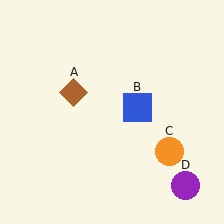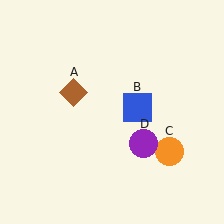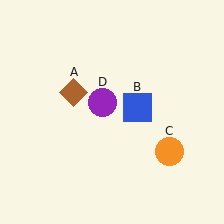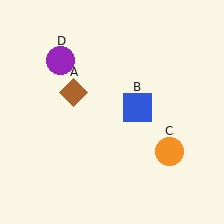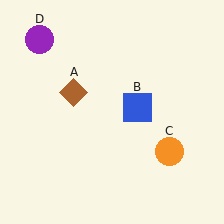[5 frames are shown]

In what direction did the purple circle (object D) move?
The purple circle (object D) moved up and to the left.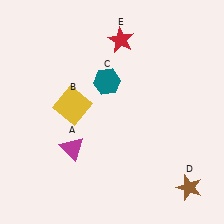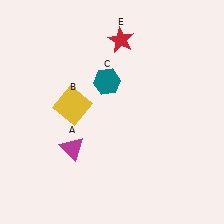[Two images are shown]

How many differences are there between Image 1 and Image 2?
There is 1 difference between the two images.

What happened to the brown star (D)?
The brown star (D) was removed in Image 2. It was in the bottom-right area of Image 1.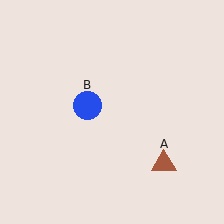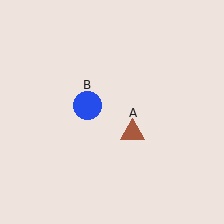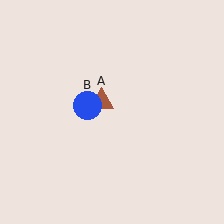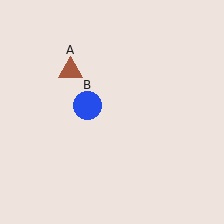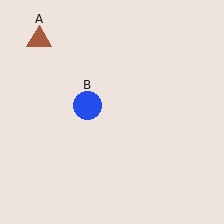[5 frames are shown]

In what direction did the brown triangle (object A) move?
The brown triangle (object A) moved up and to the left.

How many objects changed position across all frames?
1 object changed position: brown triangle (object A).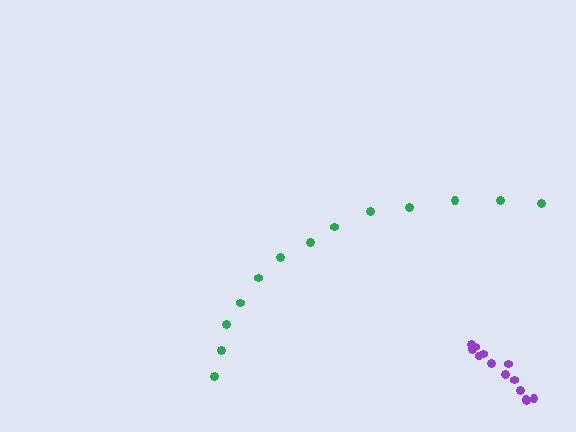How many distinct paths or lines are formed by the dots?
There are 2 distinct paths.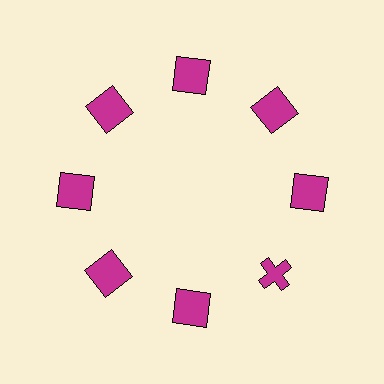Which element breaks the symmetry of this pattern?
The magenta cross at roughly the 4 o'clock position breaks the symmetry. All other shapes are magenta squares.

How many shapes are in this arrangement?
There are 8 shapes arranged in a ring pattern.